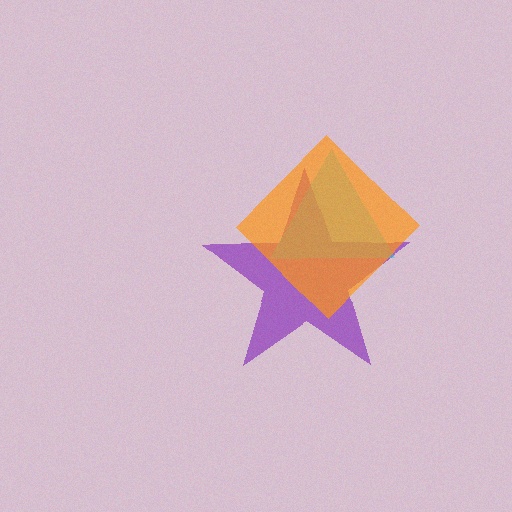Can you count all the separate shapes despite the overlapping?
Yes, there are 3 separate shapes.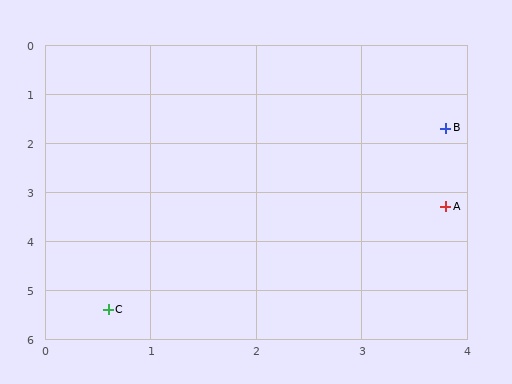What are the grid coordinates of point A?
Point A is at approximately (3.8, 3.3).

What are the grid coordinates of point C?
Point C is at approximately (0.6, 5.4).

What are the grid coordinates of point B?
Point B is at approximately (3.8, 1.7).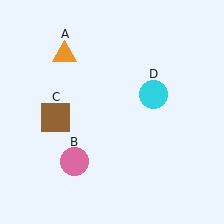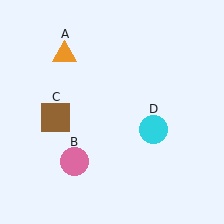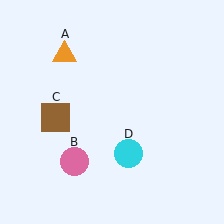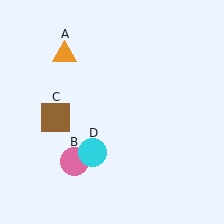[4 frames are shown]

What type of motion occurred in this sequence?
The cyan circle (object D) rotated clockwise around the center of the scene.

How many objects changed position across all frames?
1 object changed position: cyan circle (object D).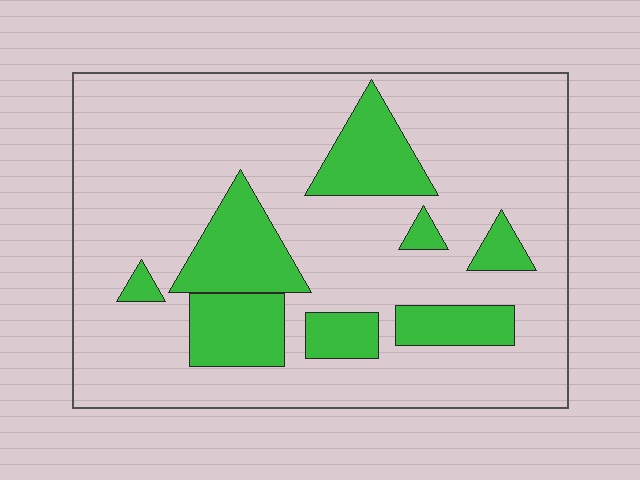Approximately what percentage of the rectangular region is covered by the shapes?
Approximately 20%.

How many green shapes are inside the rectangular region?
8.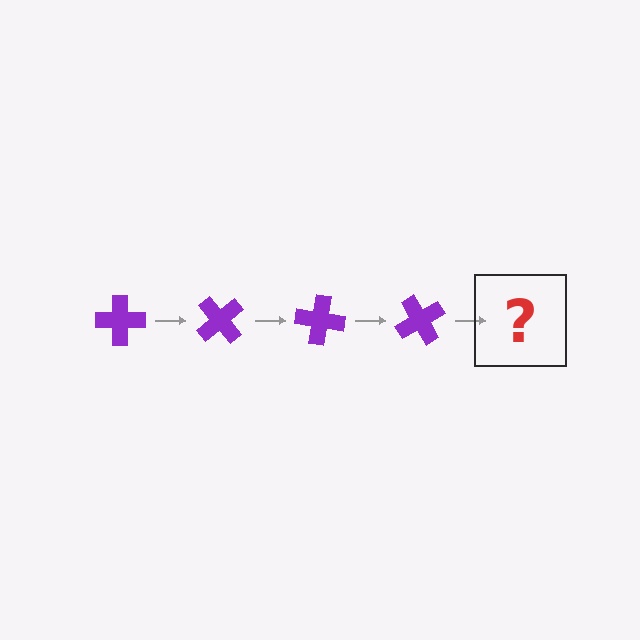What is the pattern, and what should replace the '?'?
The pattern is that the cross rotates 50 degrees each step. The '?' should be a purple cross rotated 200 degrees.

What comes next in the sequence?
The next element should be a purple cross rotated 200 degrees.